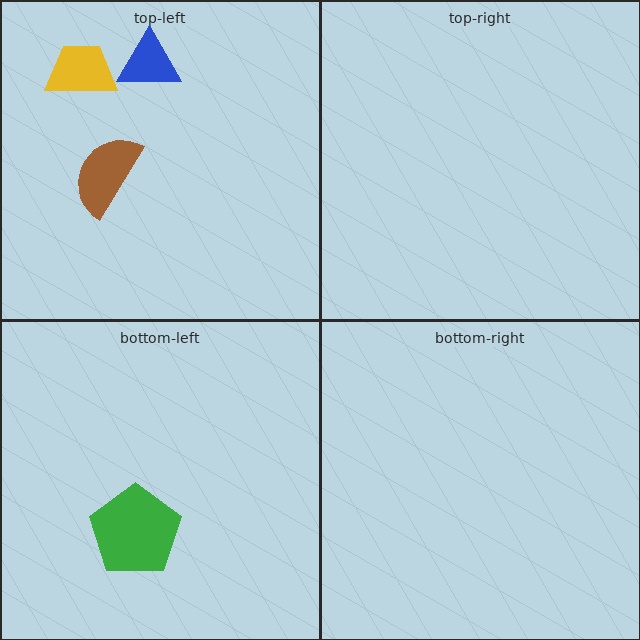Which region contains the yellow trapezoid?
The top-left region.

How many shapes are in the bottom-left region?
1.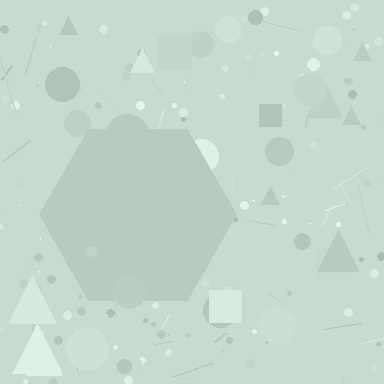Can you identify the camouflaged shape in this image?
The camouflaged shape is a hexagon.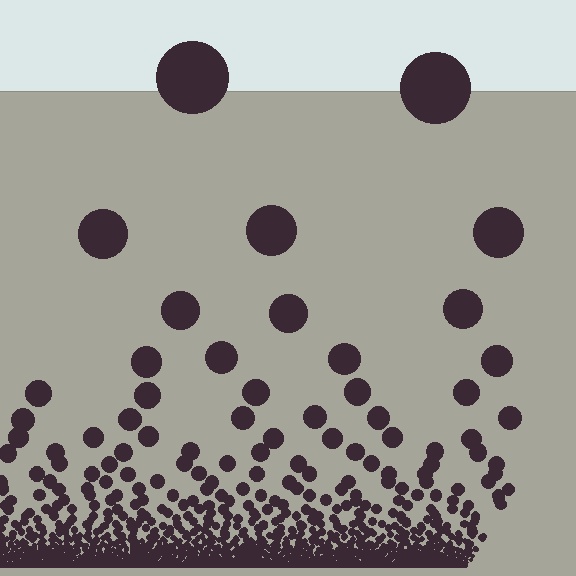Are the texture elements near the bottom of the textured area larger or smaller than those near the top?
Smaller. The gradient is inverted — elements near the bottom are smaller and denser.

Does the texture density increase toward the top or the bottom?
Density increases toward the bottom.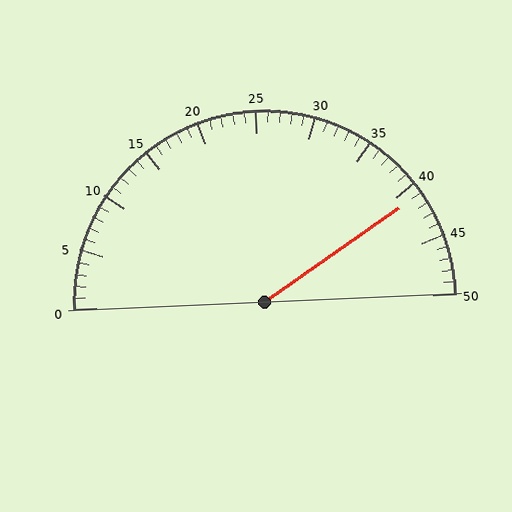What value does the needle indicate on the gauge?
The needle indicates approximately 41.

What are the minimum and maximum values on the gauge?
The gauge ranges from 0 to 50.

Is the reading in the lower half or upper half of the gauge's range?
The reading is in the upper half of the range (0 to 50).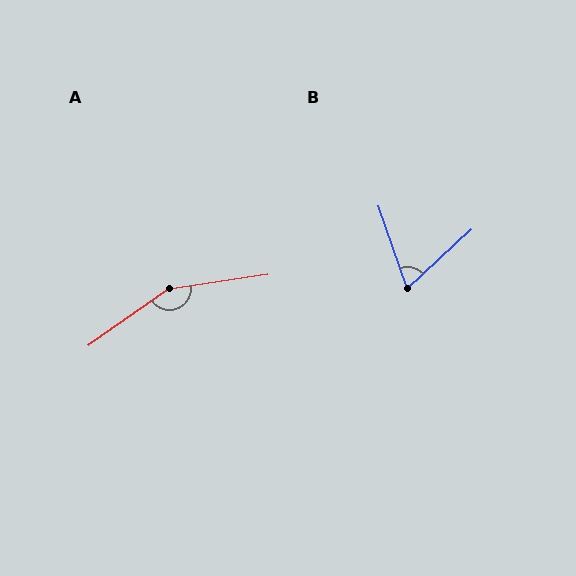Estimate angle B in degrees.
Approximately 66 degrees.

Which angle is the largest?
A, at approximately 153 degrees.